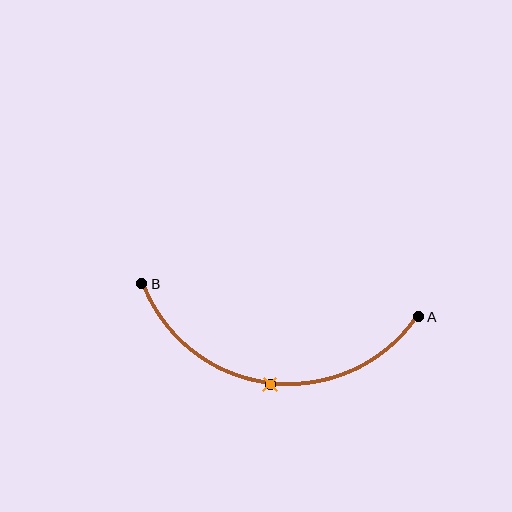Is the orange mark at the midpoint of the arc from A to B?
Yes. The orange mark lies on the arc at equal arc-length from both A and B — it is the arc midpoint.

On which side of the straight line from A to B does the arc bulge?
The arc bulges below the straight line connecting A and B.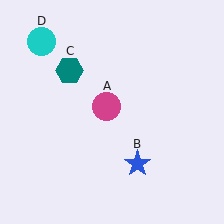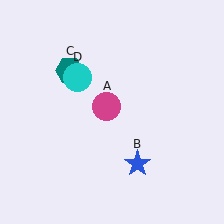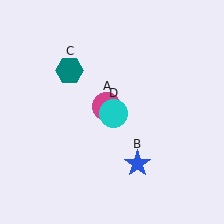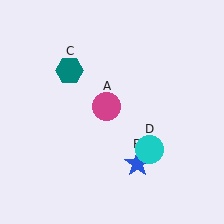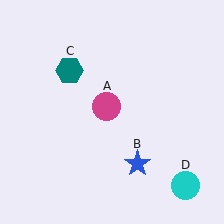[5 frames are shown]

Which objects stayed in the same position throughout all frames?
Magenta circle (object A) and blue star (object B) and teal hexagon (object C) remained stationary.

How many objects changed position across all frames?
1 object changed position: cyan circle (object D).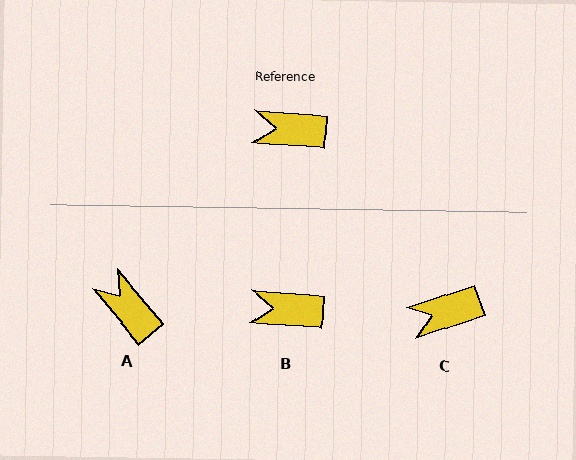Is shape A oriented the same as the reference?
No, it is off by about 46 degrees.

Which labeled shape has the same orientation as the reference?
B.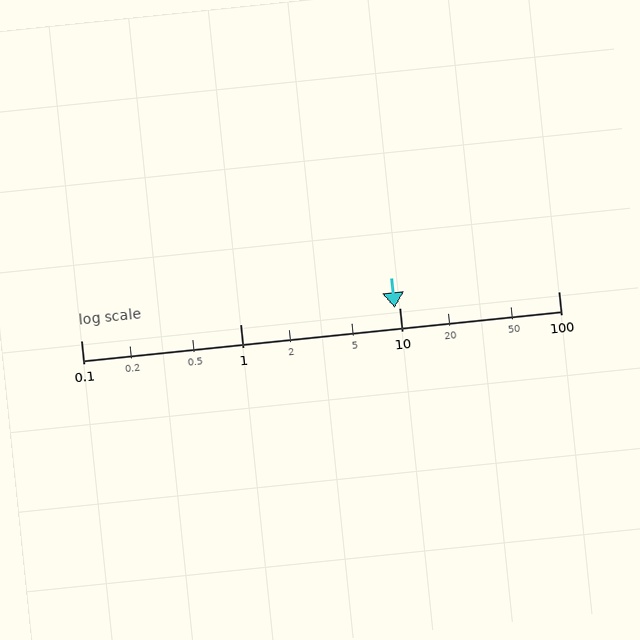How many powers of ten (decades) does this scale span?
The scale spans 3 decades, from 0.1 to 100.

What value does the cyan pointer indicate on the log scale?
The pointer indicates approximately 9.4.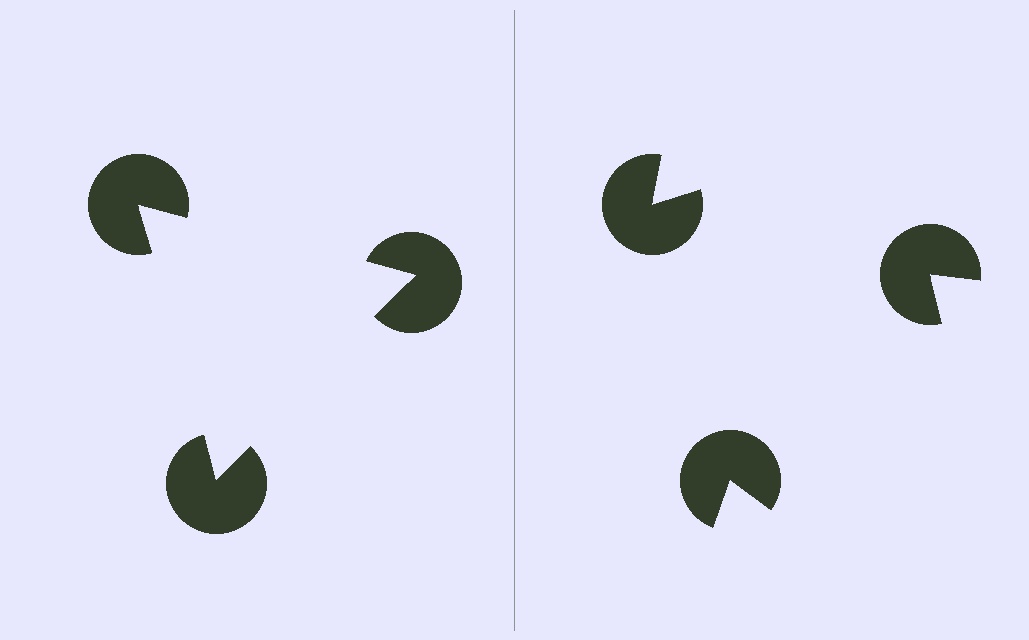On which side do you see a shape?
An illusory triangle appears on the left side. On the right side the wedge cuts are rotated, so no coherent shape forms.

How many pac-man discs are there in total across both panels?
6 — 3 on each side.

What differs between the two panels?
The pac-man discs are positioned identically on both sides; only the wedge orientations differ. On the left they align to a triangle; on the right they are misaligned.